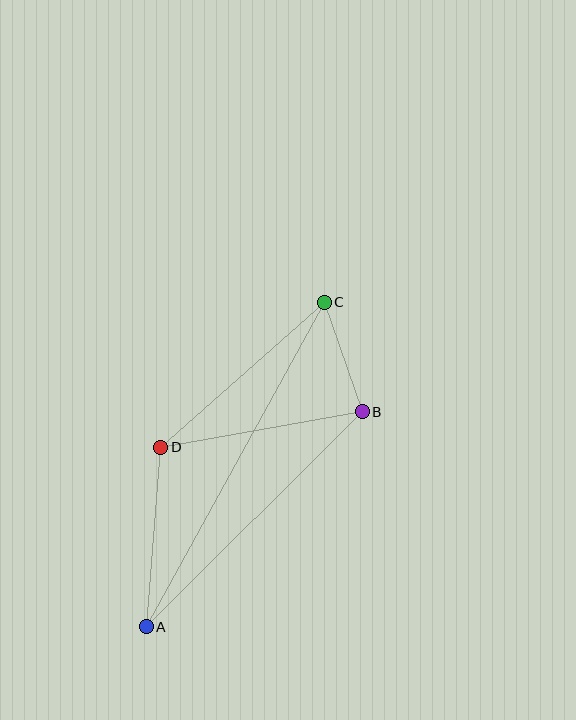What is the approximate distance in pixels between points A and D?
The distance between A and D is approximately 180 pixels.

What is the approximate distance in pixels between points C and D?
The distance between C and D is approximately 219 pixels.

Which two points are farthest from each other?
Points A and C are farthest from each other.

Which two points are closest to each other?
Points B and C are closest to each other.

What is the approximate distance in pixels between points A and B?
The distance between A and B is approximately 305 pixels.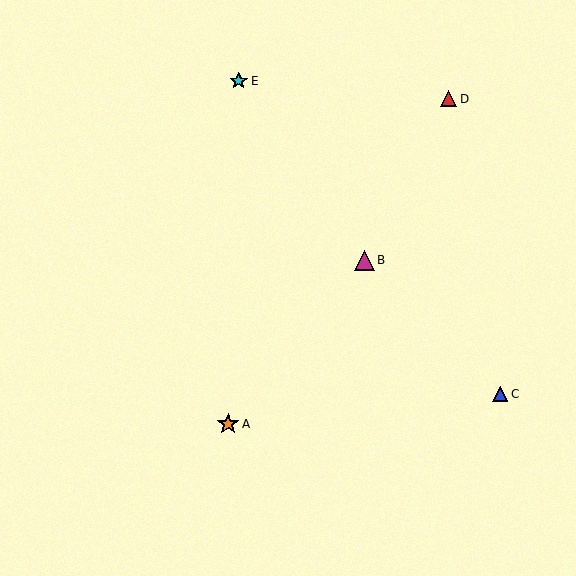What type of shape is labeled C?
Shape C is a blue triangle.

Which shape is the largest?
The orange star (labeled A) is the largest.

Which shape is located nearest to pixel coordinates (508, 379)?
The blue triangle (labeled C) at (500, 394) is nearest to that location.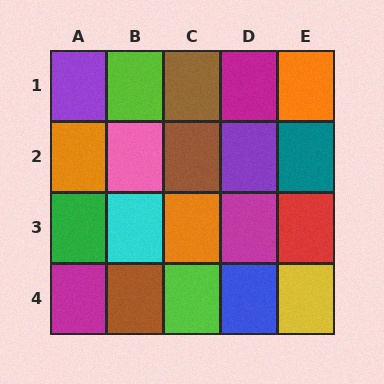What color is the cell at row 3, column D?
Magenta.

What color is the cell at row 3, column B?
Cyan.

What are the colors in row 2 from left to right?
Orange, pink, brown, purple, teal.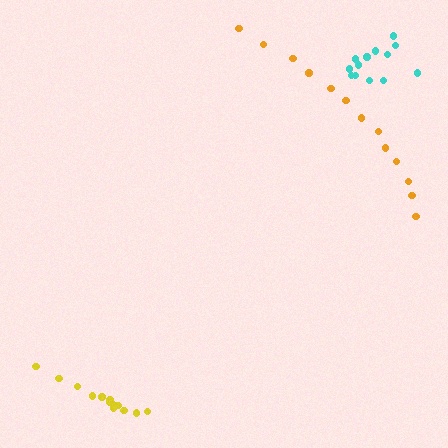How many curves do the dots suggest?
There are 3 distinct paths.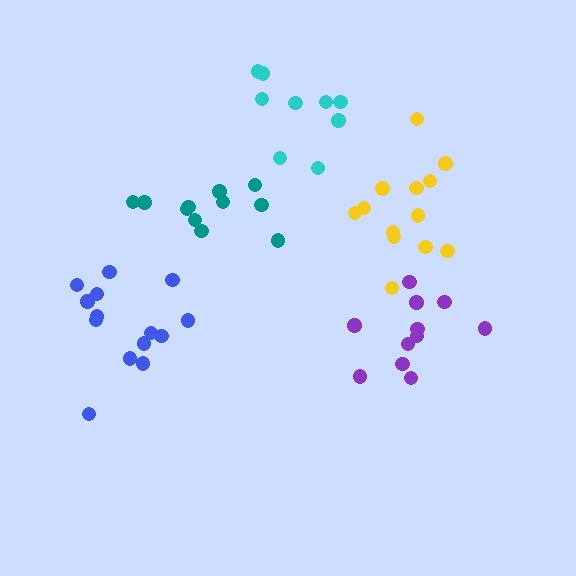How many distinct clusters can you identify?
There are 5 distinct clusters.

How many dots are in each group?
Group 1: 11 dots, Group 2: 9 dots, Group 3: 14 dots, Group 4: 11 dots, Group 5: 13 dots (58 total).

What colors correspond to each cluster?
The clusters are colored: teal, cyan, blue, purple, yellow.